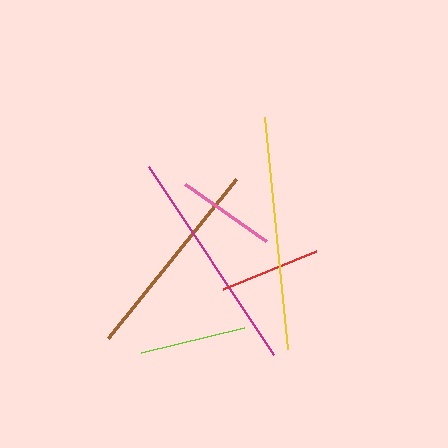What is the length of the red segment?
The red segment is approximately 100 pixels long.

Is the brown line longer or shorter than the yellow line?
The yellow line is longer than the brown line.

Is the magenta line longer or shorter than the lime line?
The magenta line is longer than the lime line.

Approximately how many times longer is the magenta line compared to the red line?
The magenta line is approximately 2.3 times the length of the red line.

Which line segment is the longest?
The yellow line is the longest at approximately 233 pixels.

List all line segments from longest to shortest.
From longest to shortest: yellow, magenta, brown, lime, red, pink.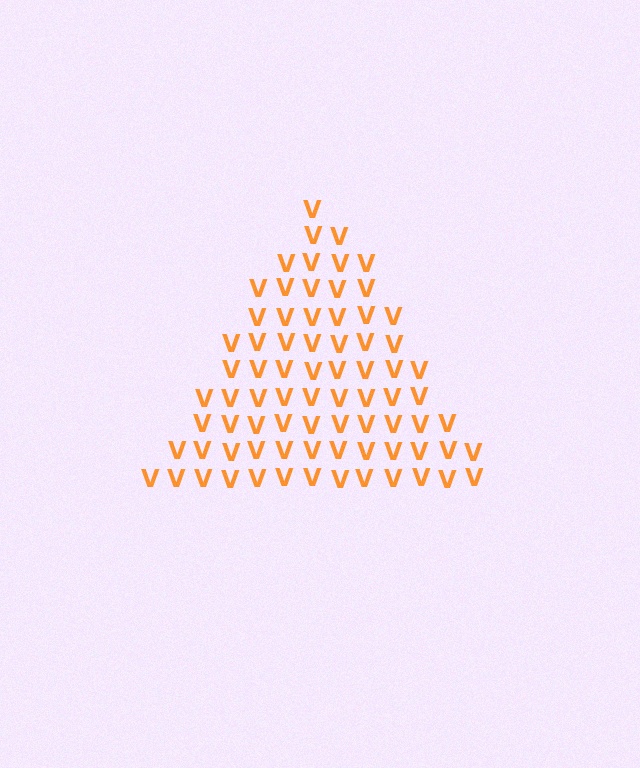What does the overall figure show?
The overall figure shows a triangle.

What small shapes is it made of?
It is made of small letter V's.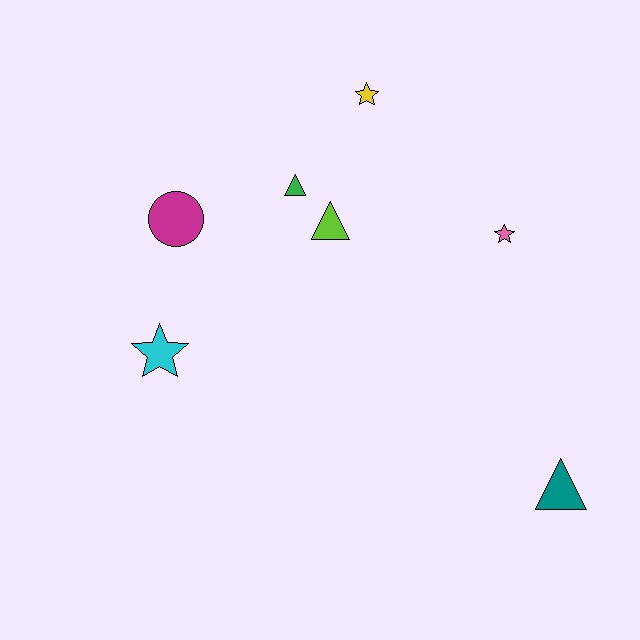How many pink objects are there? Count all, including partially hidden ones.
There is 1 pink object.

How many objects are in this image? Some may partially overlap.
There are 7 objects.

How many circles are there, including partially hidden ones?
There is 1 circle.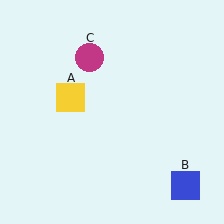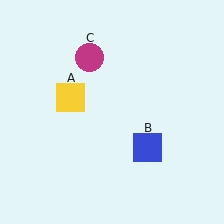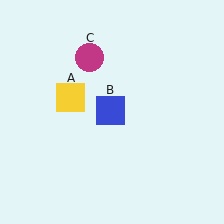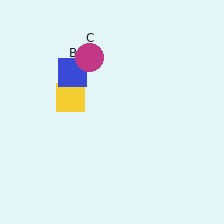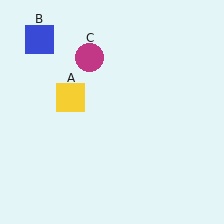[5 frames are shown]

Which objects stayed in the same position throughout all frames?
Yellow square (object A) and magenta circle (object C) remained stationary.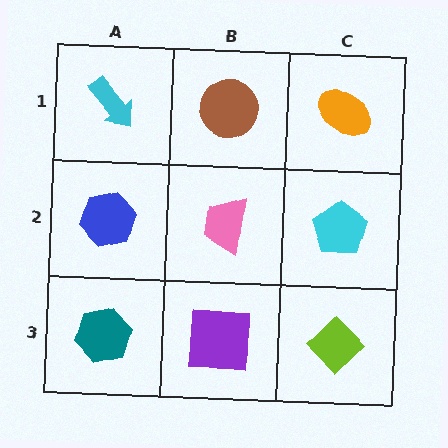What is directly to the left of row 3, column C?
A purple square.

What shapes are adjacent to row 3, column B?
A pink trapezoid (row 2, column B), a teal hexagon (row 3, column A), a lime diamond (row 3, column C).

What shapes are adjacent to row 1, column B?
A pink trapezoid (row 2, column B), a cyan arrow (row 1, column A), an orange ellipse (row 1, column C).